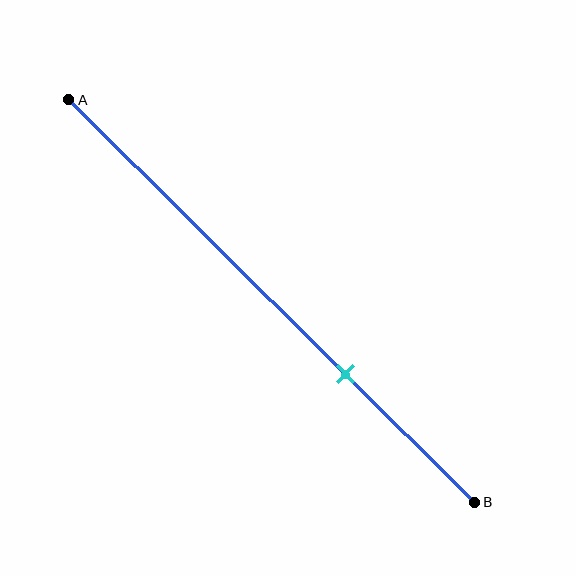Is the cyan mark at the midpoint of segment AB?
No, the mark is at about 70% from A, not at the 50% midpoint.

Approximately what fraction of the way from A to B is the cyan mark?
The cyan mark is approximately 70% of the way from A to B.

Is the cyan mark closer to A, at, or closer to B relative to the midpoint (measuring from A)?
The cyan mark is closer to point B than the midpoint of segment AB.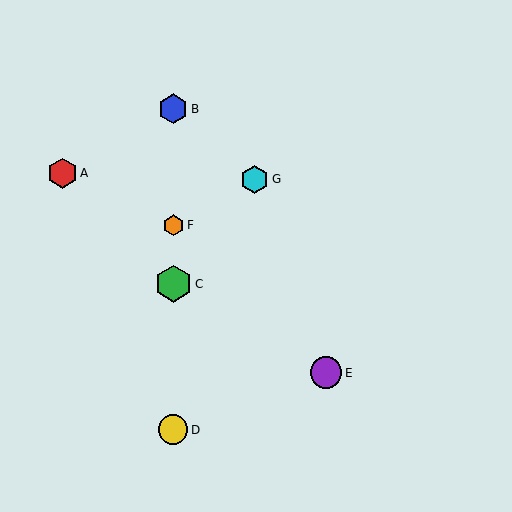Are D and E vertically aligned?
No, D is at x≈173 and E is at x≈326.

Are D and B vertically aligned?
Yes, both are at x≈173.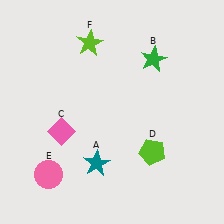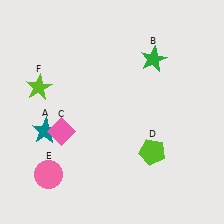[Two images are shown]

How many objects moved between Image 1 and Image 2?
2 objects moved between the two images.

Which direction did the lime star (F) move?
The lime star (F) moved left.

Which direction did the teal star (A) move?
The teal star (A) moved left.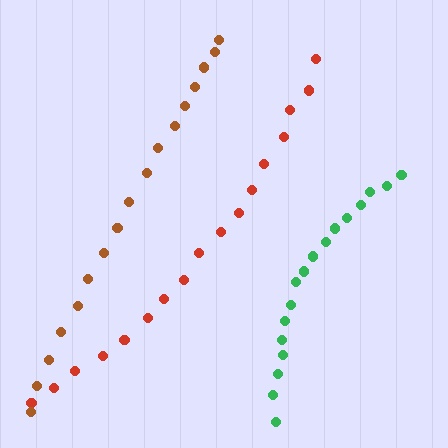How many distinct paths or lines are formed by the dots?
There are 3 distinct paths.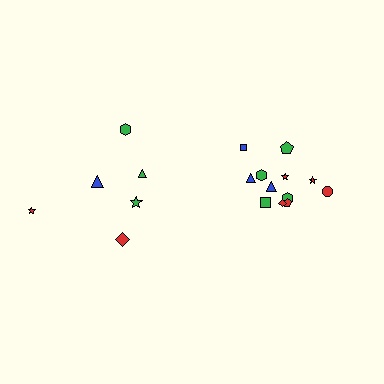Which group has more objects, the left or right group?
The right group.